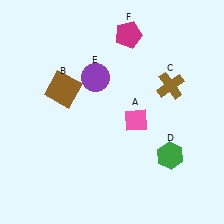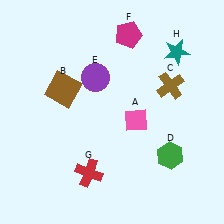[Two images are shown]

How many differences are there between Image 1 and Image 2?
There are 2 differences between the two images.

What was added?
A red cross (G), a teal star (H) were added in Image 2.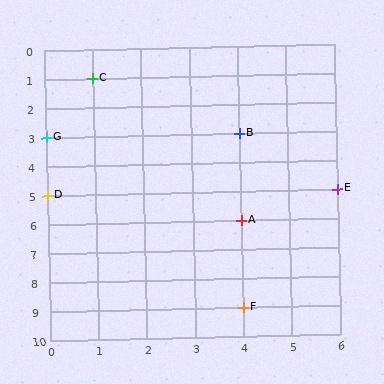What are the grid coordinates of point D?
Point D is at grid coordinates (0, 5).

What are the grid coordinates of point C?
Point C is at grid coordinates (1, 1).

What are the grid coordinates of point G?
Point G is at grid coordinates (0, 3).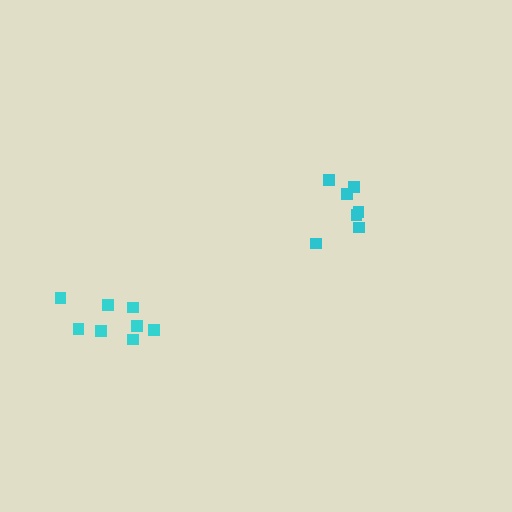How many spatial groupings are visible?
There are 2 spatial groupings.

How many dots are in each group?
Group 1: 8 dots, Group 2: 7 dots (15 total).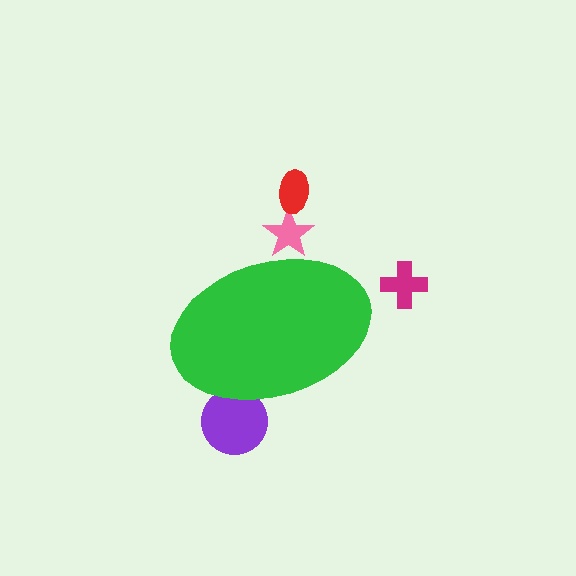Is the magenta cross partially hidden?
No, the magenta cross is fully visible.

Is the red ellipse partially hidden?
No, the red ellipse is fully visible.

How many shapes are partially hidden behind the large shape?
2 shapes are partially hidden.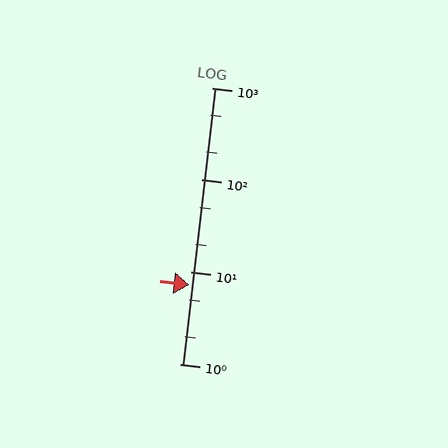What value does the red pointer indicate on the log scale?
The pointer indicates approximately 7.2.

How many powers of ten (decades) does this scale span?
The scale spans 3 decades, from 1 to 1000.